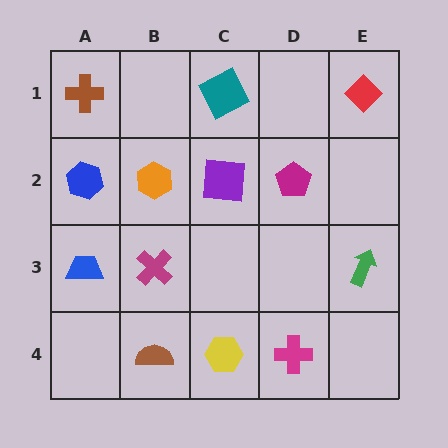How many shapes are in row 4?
3 shapes.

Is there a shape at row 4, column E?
No, that cell is empty.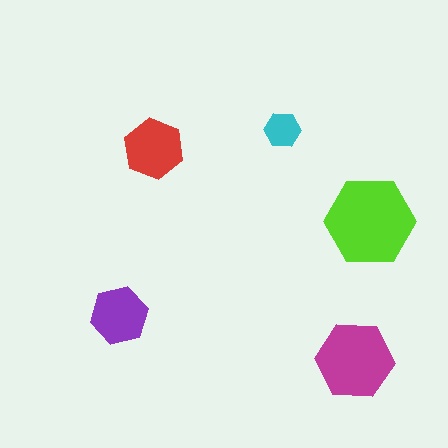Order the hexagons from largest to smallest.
the lime one, the magenta one, the red one, the purple one, the cyan one.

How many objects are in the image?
There are 5 objects in the image.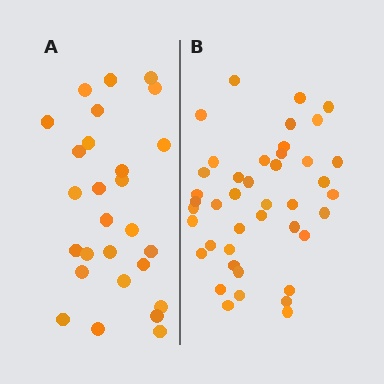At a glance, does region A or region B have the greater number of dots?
Region B (the right region) has more dots.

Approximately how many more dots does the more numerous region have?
Region B has approximately 15 more dots than region A.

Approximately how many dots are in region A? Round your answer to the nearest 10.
About 30 dots. (The exact count is 27, which rounds to 30.)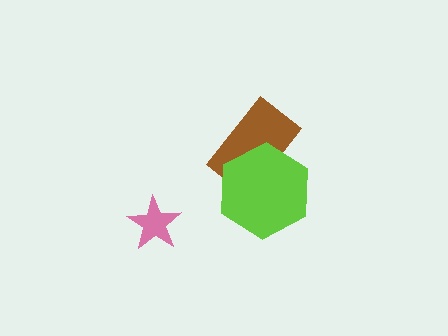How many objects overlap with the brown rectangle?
1 object overlaps with the brown rectangle.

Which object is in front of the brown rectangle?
The lime hexagon is in front of the brown rectangle.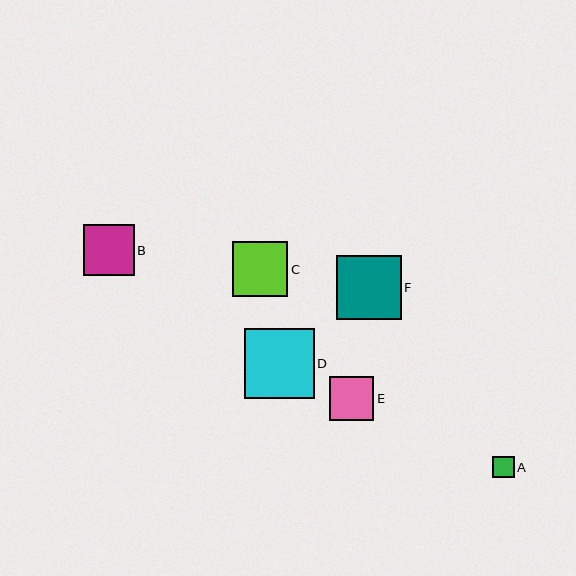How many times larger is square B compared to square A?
Square B is approximately 2.4 times the size of square A.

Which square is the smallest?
Square A is the smallest with a size of approximately 22 pixels.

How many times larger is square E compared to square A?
Square E is approximately 2.0 times the size of square A.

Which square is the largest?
Square D is the largest with a size of approximately 70 pixels.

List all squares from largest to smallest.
From largest to smallest: D, F, C, B, E, A.